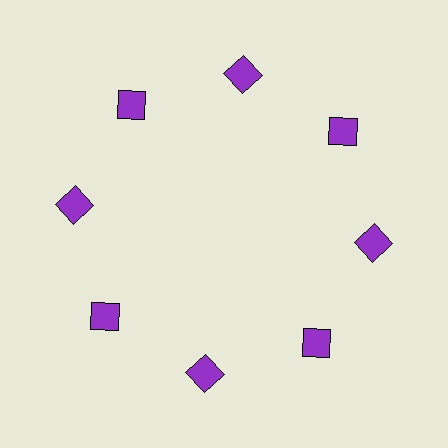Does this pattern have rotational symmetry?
Yes, this pattern has 8-fold rotational symmetry. It looks the same after rotating 45 degrees around the center.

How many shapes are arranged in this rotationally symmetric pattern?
There are 8 shapes, arranged in 8 groups of 1.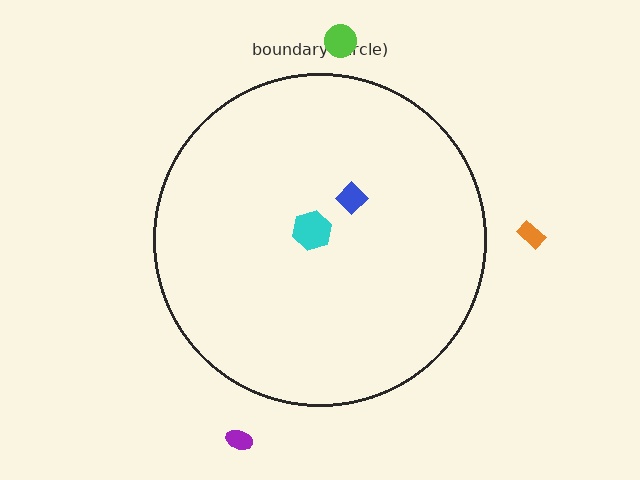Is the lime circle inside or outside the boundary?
Outside.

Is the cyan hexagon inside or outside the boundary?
Inside.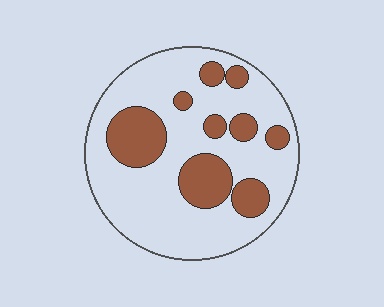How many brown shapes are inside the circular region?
9.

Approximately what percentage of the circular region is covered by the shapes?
Approximately 25%.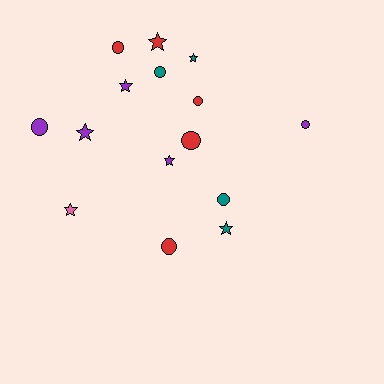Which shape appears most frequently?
Circle, with 8 objects.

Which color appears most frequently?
Purple, with 5 objects.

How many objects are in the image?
There are 15 objects.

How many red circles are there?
There are 4 red circles.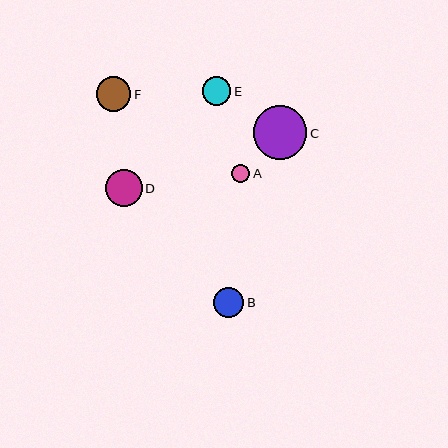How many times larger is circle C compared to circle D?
Circle C is approximately 1.5 times the size of circle D.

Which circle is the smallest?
Circle A is the smallest with a size of approximately 18 pixels.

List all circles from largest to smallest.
From largest to smallest: C, D, F, B, E, A.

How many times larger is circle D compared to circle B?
Circle D is approximately 1.2 times the size of circle B.